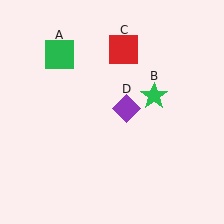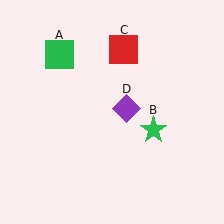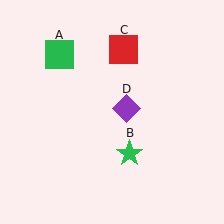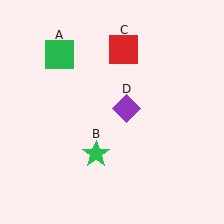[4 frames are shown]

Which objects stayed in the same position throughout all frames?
Green square (object A) and red square (object C) and purple diamond (object D) remained stationary.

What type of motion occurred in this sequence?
The green star (object B) rotated clockwise around the center of the scene.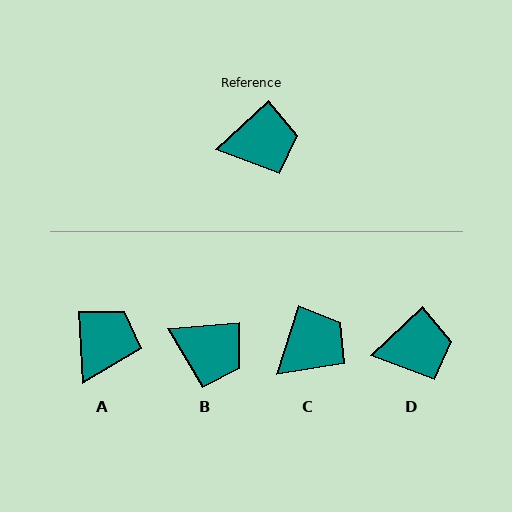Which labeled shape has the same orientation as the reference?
D.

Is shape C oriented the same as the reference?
No, it is off by about 29 degrees.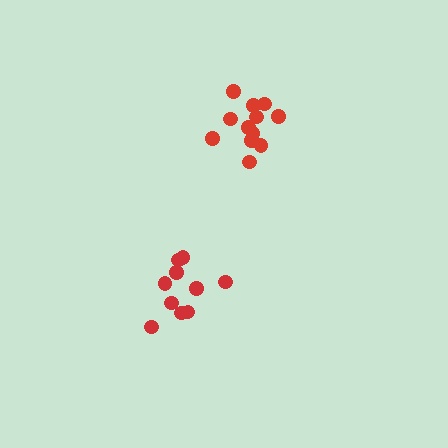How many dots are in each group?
Group 1: 12 dots, Group 2: 10 dots (22 total).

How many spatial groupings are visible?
There are 2 spatial groupings.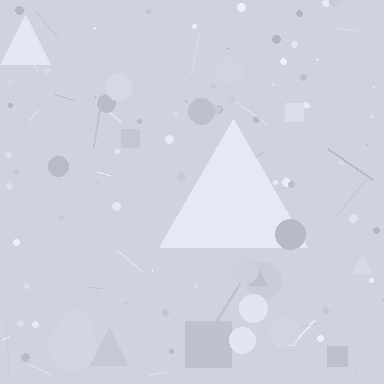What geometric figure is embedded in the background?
A triangle is embedded in the background.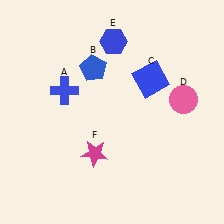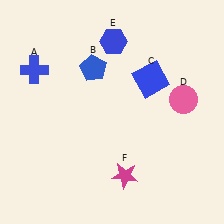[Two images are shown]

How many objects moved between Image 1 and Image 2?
2 objects moved between the two images.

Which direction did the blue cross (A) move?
The blue cross (A) moved left.